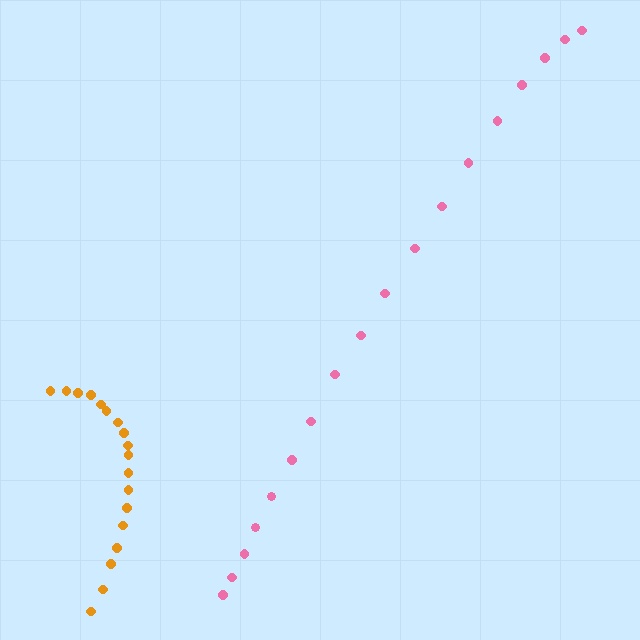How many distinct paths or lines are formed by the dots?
There are 2 distinct paths.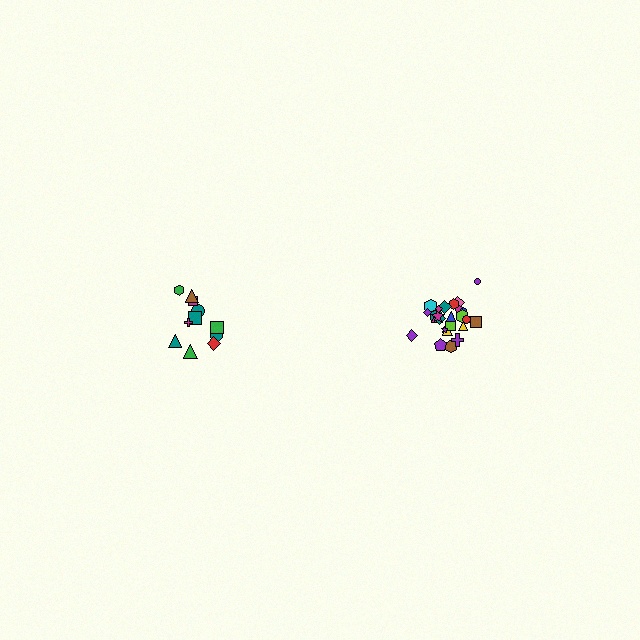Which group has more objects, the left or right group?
The right group.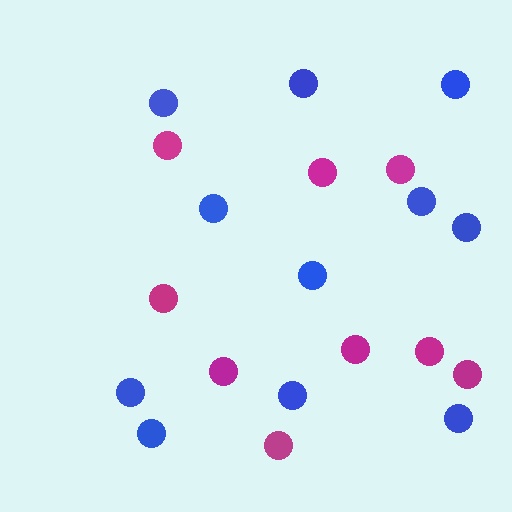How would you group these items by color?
There are 2 groups: one group of magenta circles (9) and one group of blue circles (11).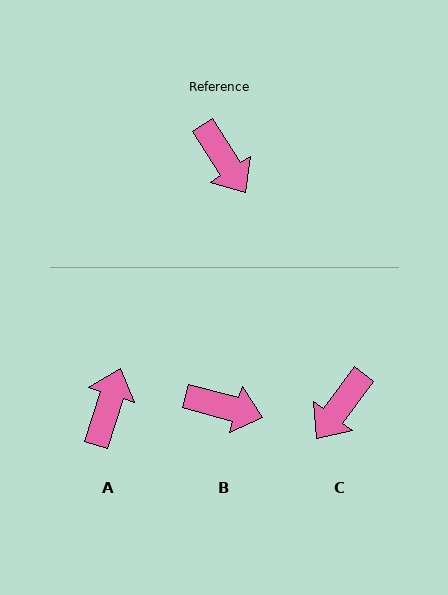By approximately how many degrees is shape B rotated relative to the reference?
Approximately 42 degrees counter-clockwise.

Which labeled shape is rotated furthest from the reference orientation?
A, about 130 degrees away.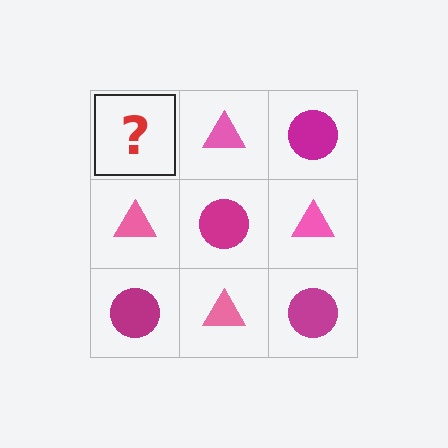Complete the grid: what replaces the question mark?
The question mark should be replaced with a magenta circle.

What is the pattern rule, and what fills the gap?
The rule is that it alternates magenta circle and pink triangle in a checkerboard pattern. The gap should be filled with a magenta circle.